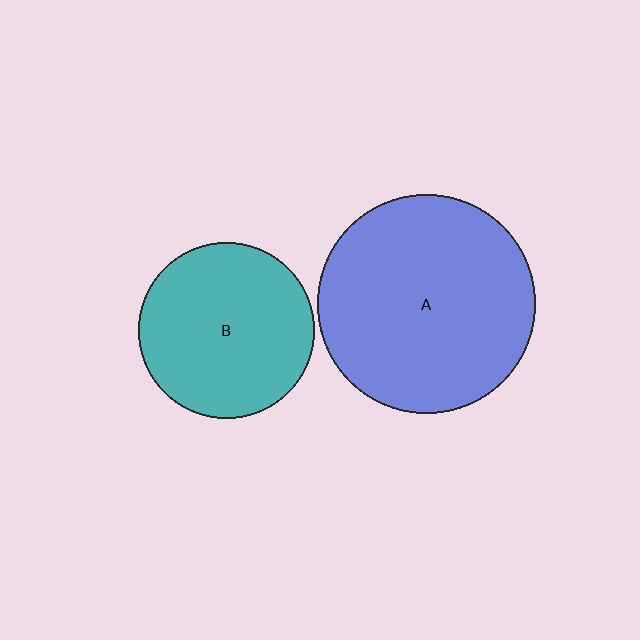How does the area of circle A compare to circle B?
Approximately 1.5 times.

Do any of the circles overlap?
No, none of the circles overlap.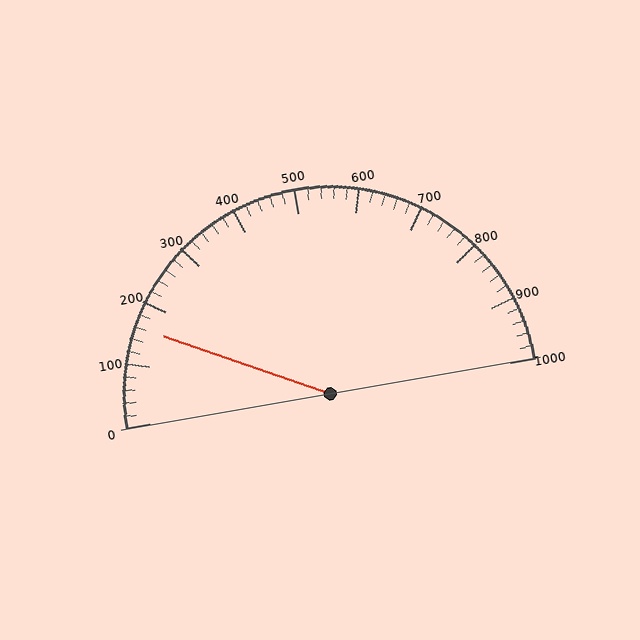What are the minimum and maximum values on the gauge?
The gauge ranges from 0 to 1000.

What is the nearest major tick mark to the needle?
The nearest major tick mark is 200.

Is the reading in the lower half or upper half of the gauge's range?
The reading is in the lower half of the range (0 to 1000).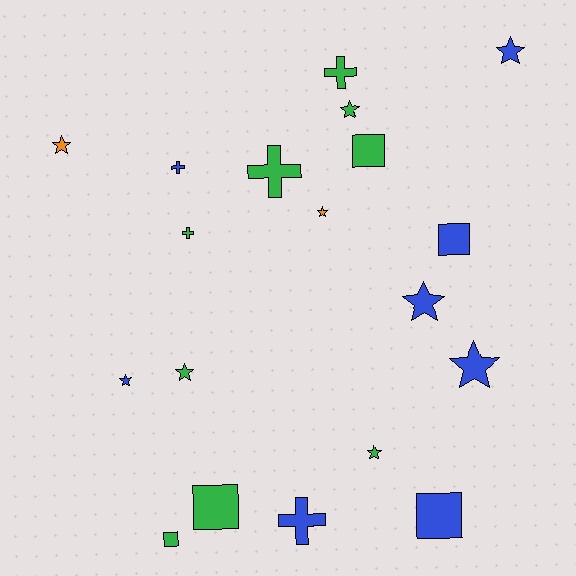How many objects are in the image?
There are 19 objects.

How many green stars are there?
There are 3 green stars.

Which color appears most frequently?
Green, with 9 objects.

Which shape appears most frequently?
Star, with 9 objects.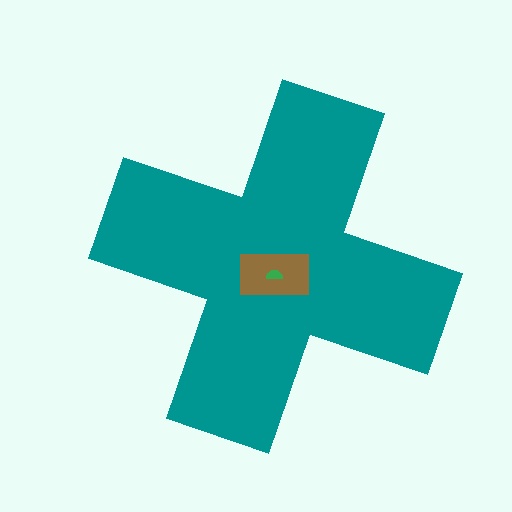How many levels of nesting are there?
3.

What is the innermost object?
The green semicircle.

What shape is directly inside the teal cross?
The brown rectangle.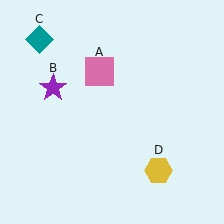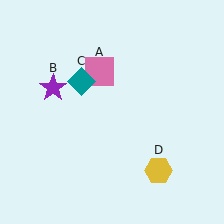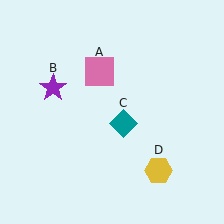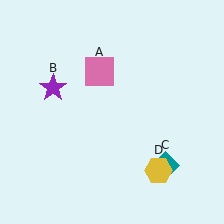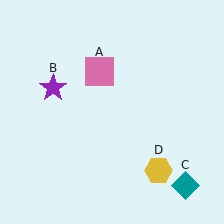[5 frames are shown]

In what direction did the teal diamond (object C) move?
The teal diamond (object C) moved down and to the right.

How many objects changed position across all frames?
1 object changed position: teal diamond (object C).